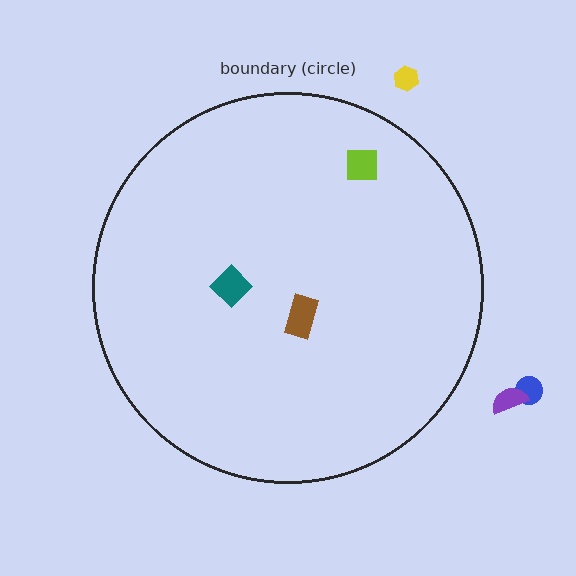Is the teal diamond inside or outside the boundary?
Inside.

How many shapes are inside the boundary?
3 inside, 3 outside.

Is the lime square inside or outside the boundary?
Inside.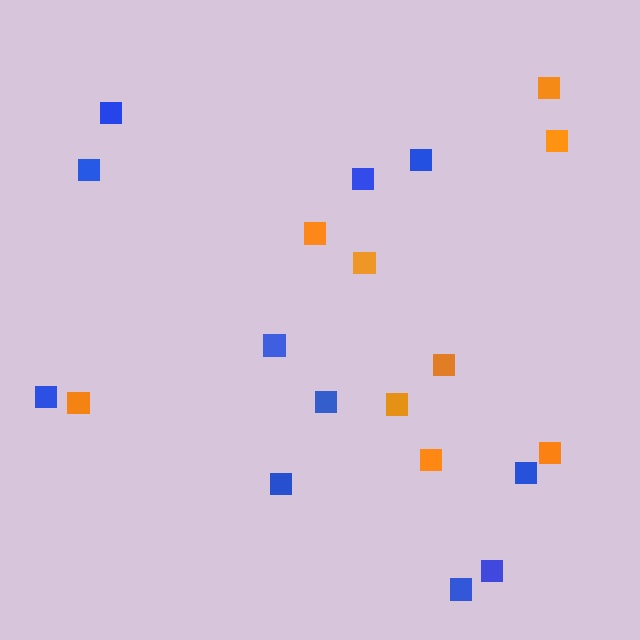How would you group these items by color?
There are 2 groups: one group of orange squares (9) and one group of blue squares (11).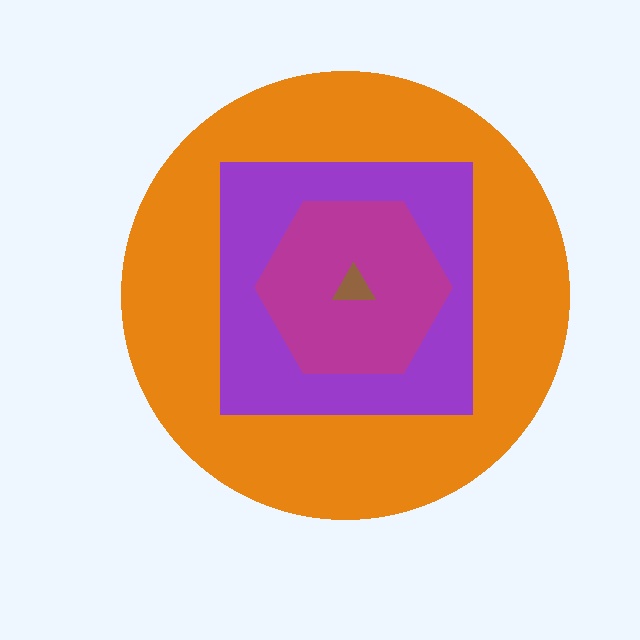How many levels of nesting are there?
4.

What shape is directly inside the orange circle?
The purple square.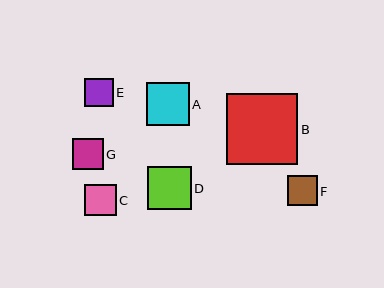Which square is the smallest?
Square E is the smallest with a size of approximately 28 pixels.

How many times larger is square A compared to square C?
Square A is approximately 1.4 times the size of square C.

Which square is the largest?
Square B is the largest with a size of approximately 71 pixels.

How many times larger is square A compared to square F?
Square A is approximately 1.5 times the size of square F.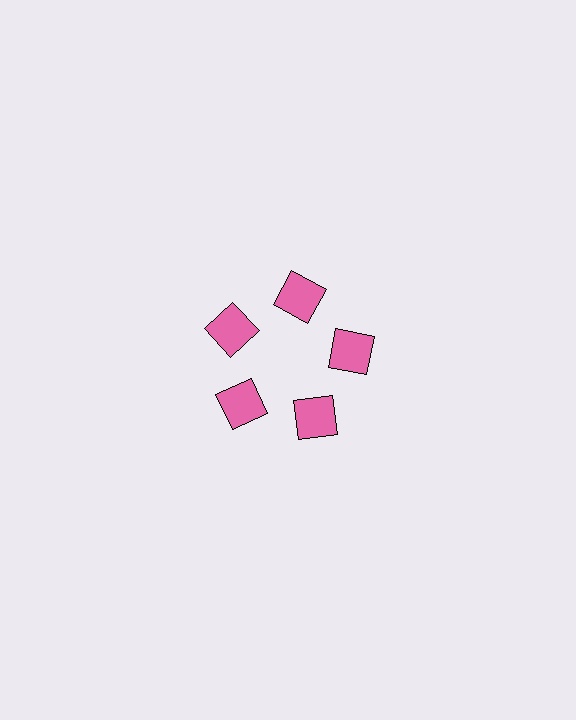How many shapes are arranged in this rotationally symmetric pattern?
There are 5 shapes, arranged in 5 groups of 1.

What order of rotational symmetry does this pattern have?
This pattern has 5-fold rotational symmetry.